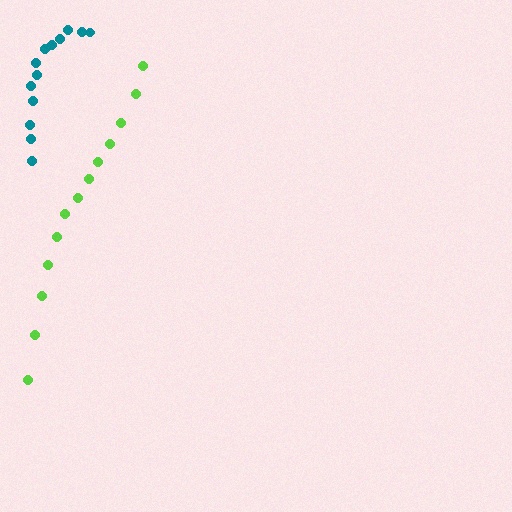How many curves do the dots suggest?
There are 2 distinct paths.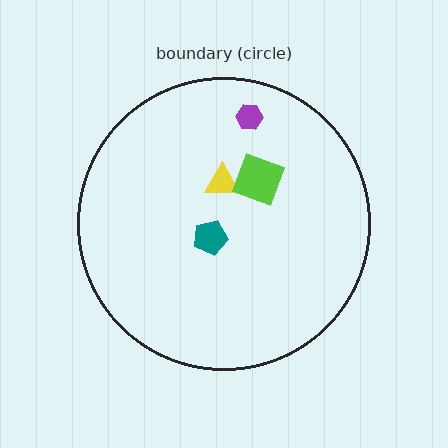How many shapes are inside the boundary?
4 inside, 0 outside.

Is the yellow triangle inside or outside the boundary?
Inside.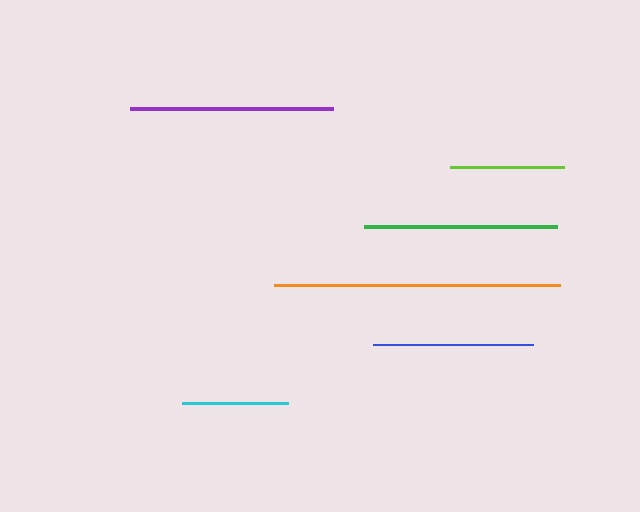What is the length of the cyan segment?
The cyan segment is approximately 106 pixels long.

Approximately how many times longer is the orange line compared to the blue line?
The orange line is approximately 1.8 times the length of the blue line.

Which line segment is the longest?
The orange line is the longest at approximately 286 pixels.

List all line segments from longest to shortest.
From longest to shortest: orange, purple, green, blue, lime, cyan.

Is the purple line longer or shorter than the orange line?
The orange line is longer than the purple line.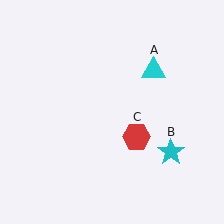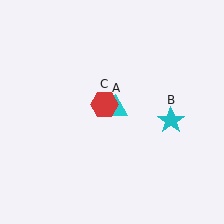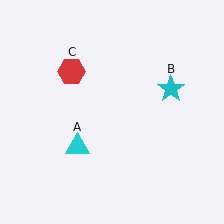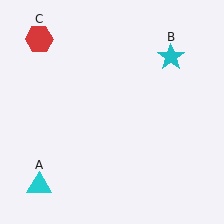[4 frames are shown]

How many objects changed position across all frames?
3 objects changed position: cyan triangle (object A), cyan star (object B), red hexagon (object C).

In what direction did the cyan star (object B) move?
The cyan star (object B) moved up.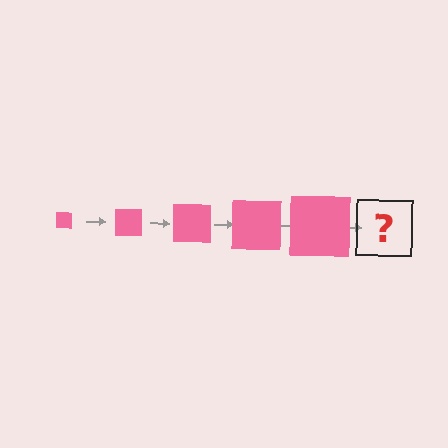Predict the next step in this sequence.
The next step is a pink square, larger than the previous one.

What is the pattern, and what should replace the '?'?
The pattern is that the square gets progressively larger each step. The '?' should be a pink square, larger than the previous one.